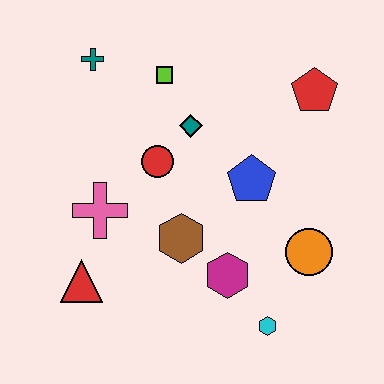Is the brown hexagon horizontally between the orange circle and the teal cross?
Yes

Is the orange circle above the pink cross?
No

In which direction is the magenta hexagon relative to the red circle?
The magenta hexagon is below the red circle.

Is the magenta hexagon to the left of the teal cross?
No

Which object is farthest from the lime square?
The cyan hexagon is farthest from the lime square.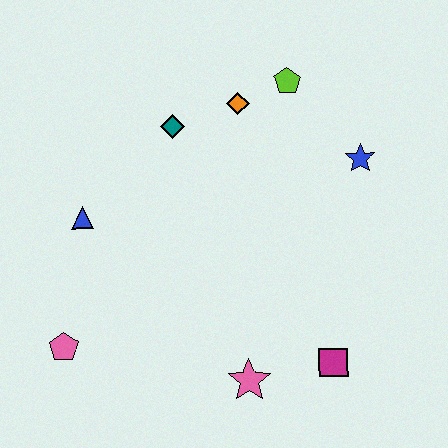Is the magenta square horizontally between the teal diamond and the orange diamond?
No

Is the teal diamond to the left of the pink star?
Yes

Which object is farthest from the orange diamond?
The pink pentagon is farthest from the orange diamond.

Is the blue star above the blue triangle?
Yes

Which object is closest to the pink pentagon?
The blue triangle is closest to the pink pentagon.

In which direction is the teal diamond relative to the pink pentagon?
The teal diamond is above the pink pentagon.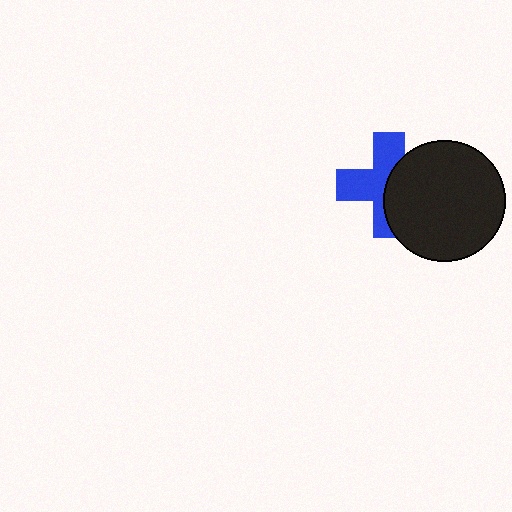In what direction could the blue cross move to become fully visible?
The blue cross could move left. That would shift it out from behind the black circle entirely.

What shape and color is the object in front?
The object in front is a black circle.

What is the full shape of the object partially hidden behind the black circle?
The partially hidden object is a blue cross.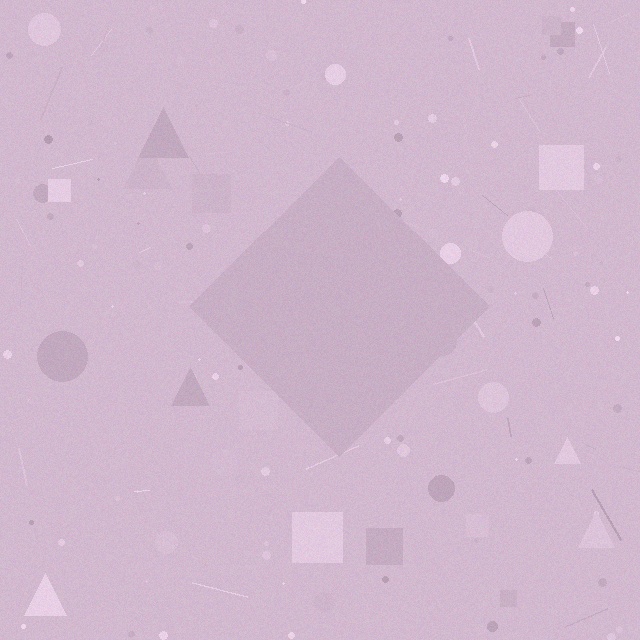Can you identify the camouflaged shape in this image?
The camouflaged shape is a diamond.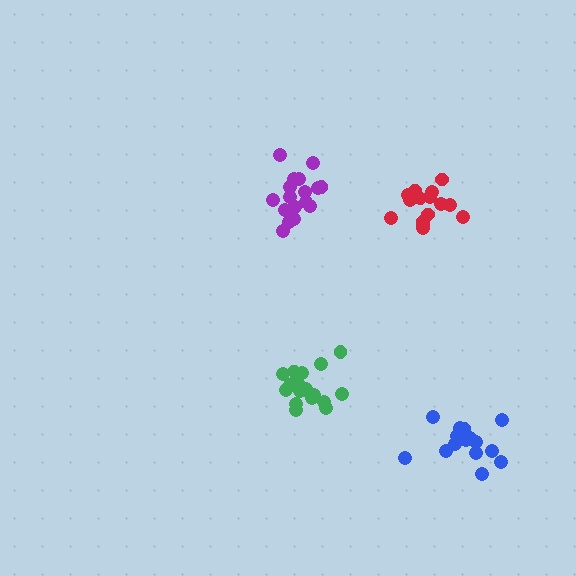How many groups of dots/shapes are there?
There are 4 groups.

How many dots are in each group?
Group 1: 18 dots, Group 2: 19 dots, Group 3: 16 dots, Group 4: 16 dots (69 total).